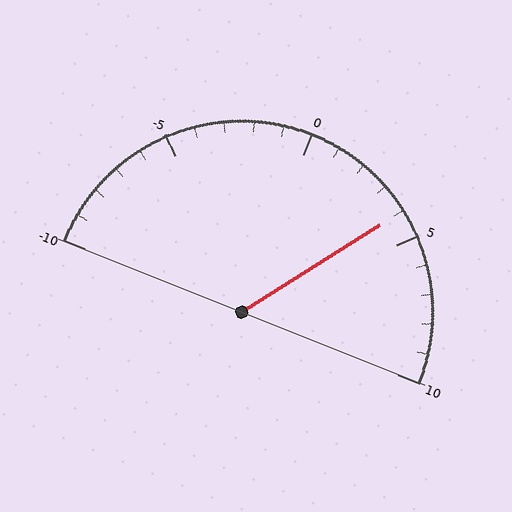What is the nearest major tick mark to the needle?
The nearest major tick mark is 5.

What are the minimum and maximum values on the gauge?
The gauge ranges from -10 to 10.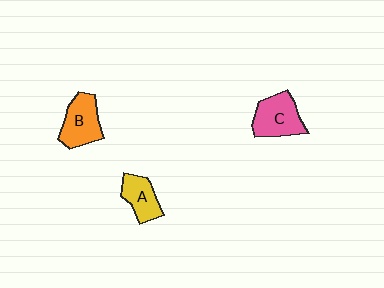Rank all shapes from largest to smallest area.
From largest to smallest: C (pink), B (orange), A (yellow).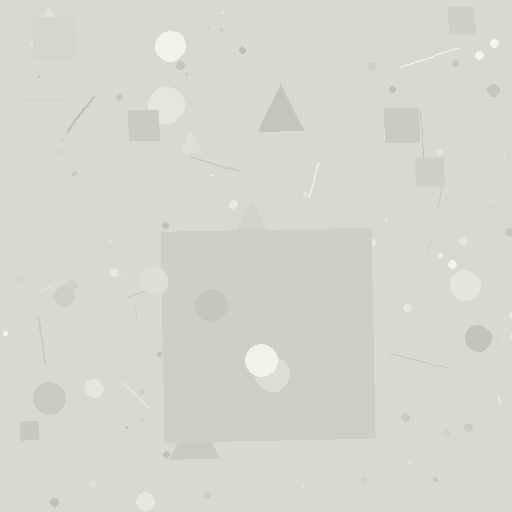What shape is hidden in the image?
A square is hidden in the image.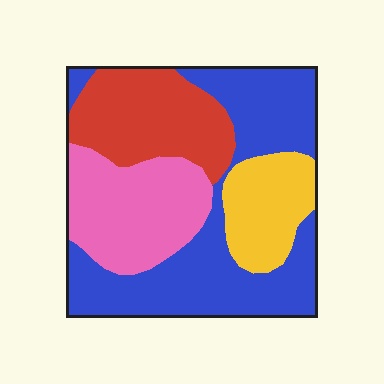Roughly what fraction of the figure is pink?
Pink covers around 20% of the figure.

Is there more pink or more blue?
Blue.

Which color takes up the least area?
Yellow, at roughly 15%.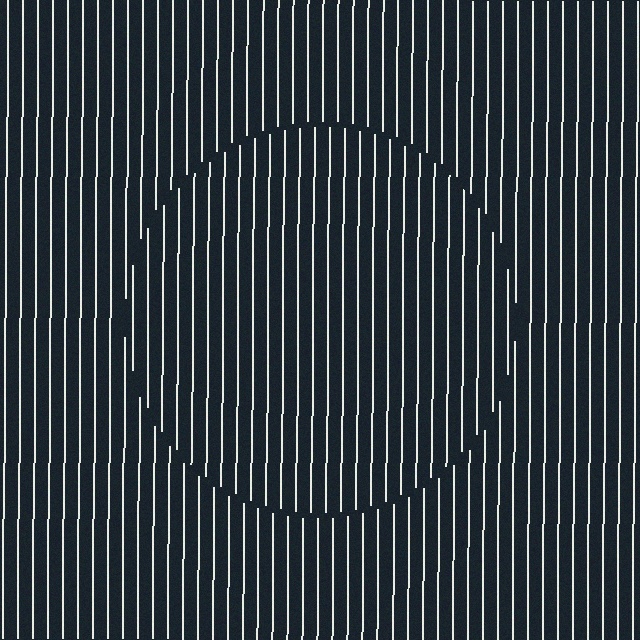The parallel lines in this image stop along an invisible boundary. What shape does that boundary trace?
An illusory circle. The interior of the shape contains the same grating, shifted by half a period — the contour is defined by the phase discontinuity where line-ends from the inner and outer gratings abut.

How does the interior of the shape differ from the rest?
The interior of the shape contains the same grating, shifted by half a period — the contour is defined by the phase discontinuity where line-ends from the inner and outer gratings abut.